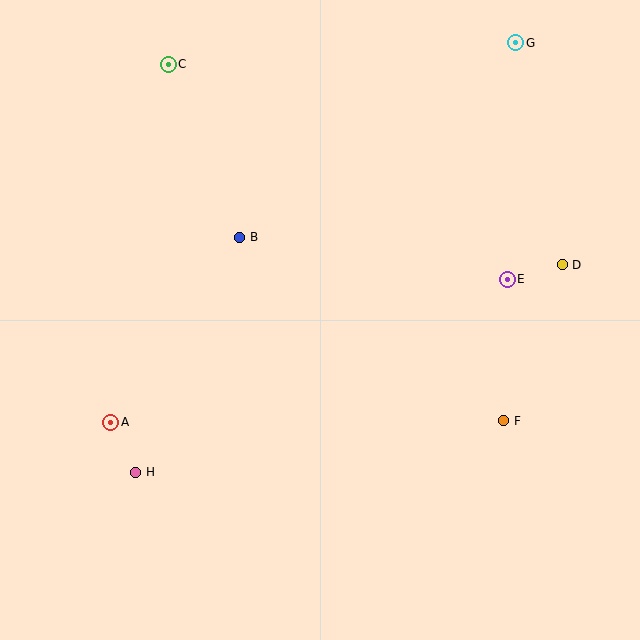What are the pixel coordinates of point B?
Point B is at (240, 237).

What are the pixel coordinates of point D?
Point D is at (562, 265).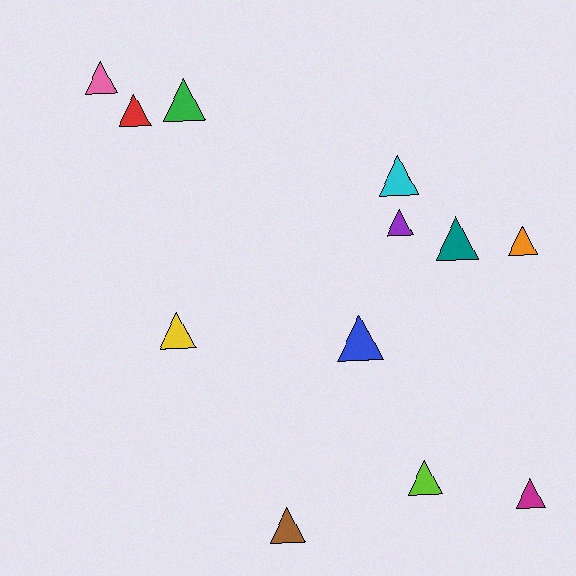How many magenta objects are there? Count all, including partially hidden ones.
There is 1 magenta object.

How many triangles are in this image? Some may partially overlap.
There are 12 triangles.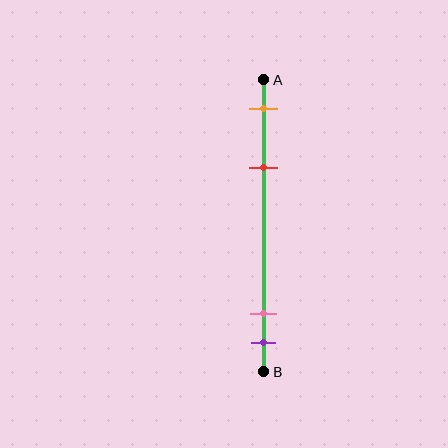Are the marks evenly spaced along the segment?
No, the marks are not evenly spaced.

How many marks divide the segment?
There are 4 marks dividing the segment.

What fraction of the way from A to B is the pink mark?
The pink mark is approximately 80% (0.8) of the way from A to B.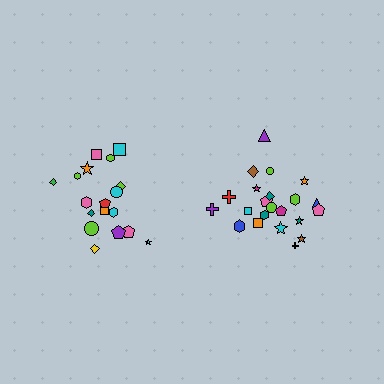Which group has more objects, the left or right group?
The right group.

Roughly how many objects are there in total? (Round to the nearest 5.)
Roughly 40 objects in total.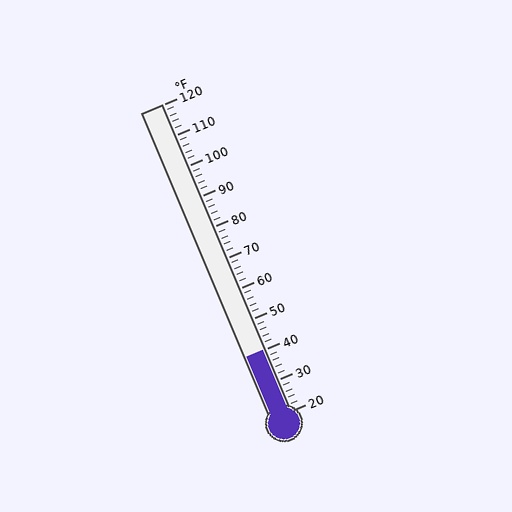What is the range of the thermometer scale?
The thermometer scale ranges from 20°F to 120°F.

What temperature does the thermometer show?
The thermometer shows approximately 40°F.